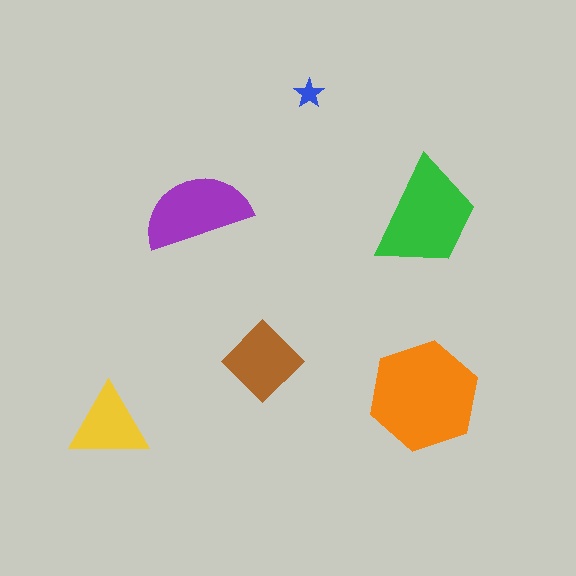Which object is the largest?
The orange hexagon.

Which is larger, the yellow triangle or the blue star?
The yellow triangle.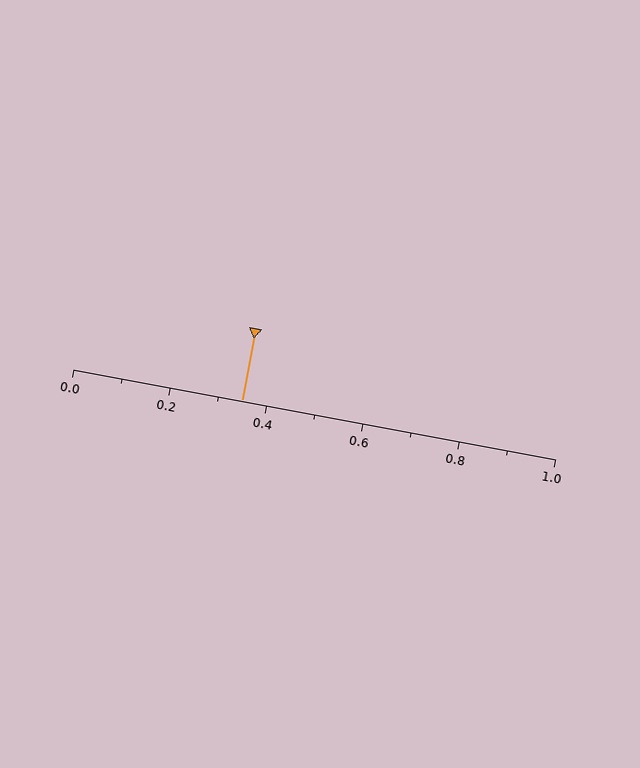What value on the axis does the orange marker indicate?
The marker indicates approximately 0.35.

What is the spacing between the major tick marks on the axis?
The major ticks are spaced 0.2 apart.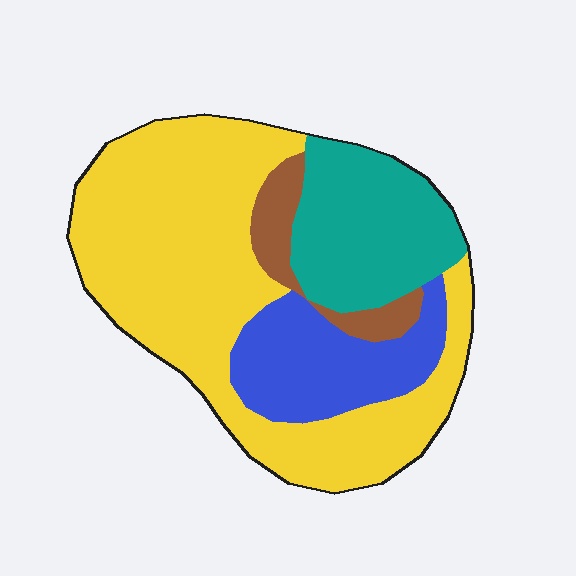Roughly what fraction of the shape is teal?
Teal covers about 20% of the shape.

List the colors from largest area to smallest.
From largest to smallest: yellow, teal, blue, brown.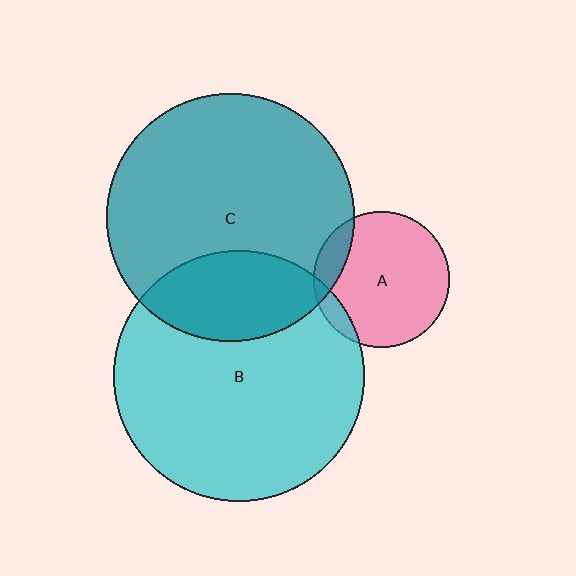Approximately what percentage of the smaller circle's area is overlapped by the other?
Approximately 15%.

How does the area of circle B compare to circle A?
Approximately 3.4 times.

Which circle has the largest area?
Circle B (cyan).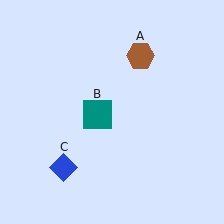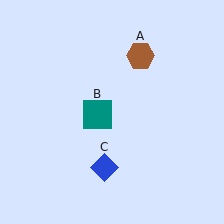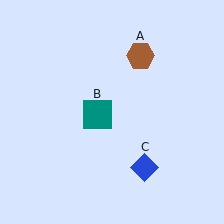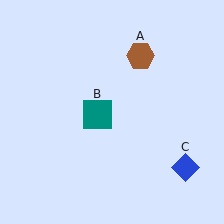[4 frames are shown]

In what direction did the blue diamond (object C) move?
The blue diamond (object C) moved right.